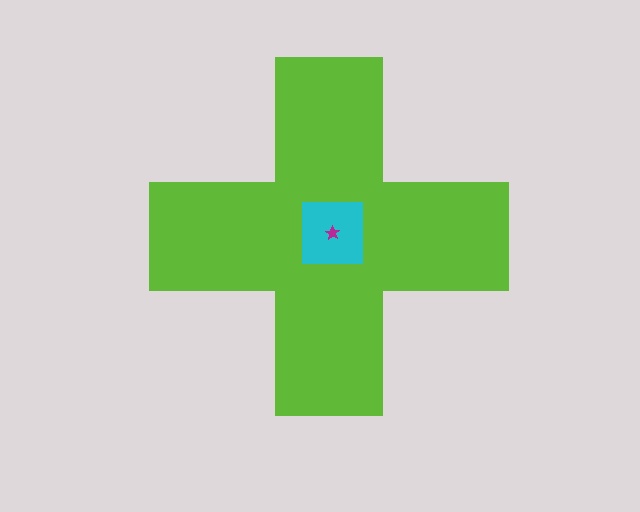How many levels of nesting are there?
3.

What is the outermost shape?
The lime cross.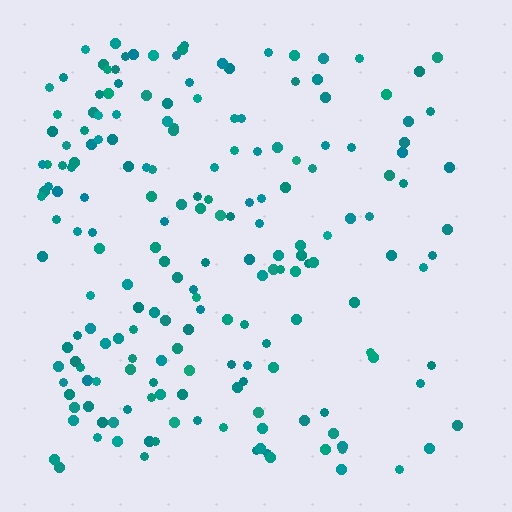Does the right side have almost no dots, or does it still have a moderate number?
Still a moderate number, just noticeably fewer than the left.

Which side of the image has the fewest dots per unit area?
The right.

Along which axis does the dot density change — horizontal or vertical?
Horizontal.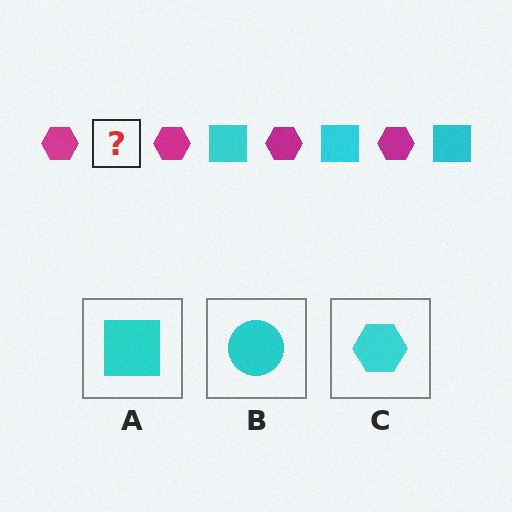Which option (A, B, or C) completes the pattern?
A.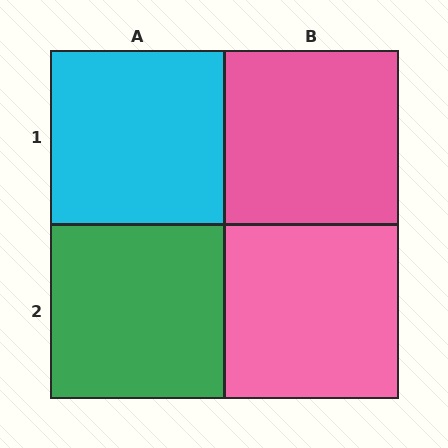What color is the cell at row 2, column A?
Green.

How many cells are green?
1 cell is green.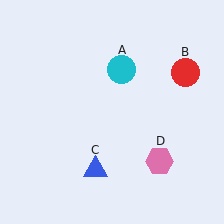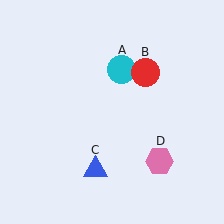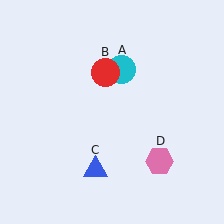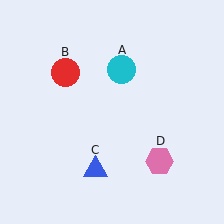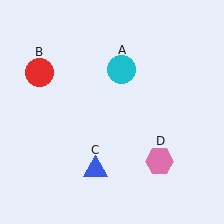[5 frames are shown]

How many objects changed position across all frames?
1 object changed position: red circle (object B).